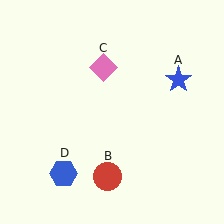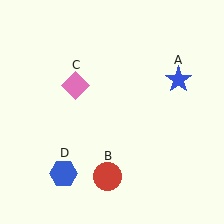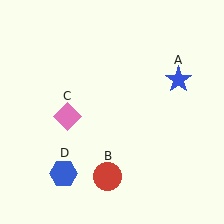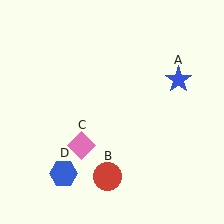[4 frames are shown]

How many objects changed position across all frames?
1 object changed position: pink diamond (object C).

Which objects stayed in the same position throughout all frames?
Blue star (object A) and red circle (object B) and blue hexagon (object D) remained stationary.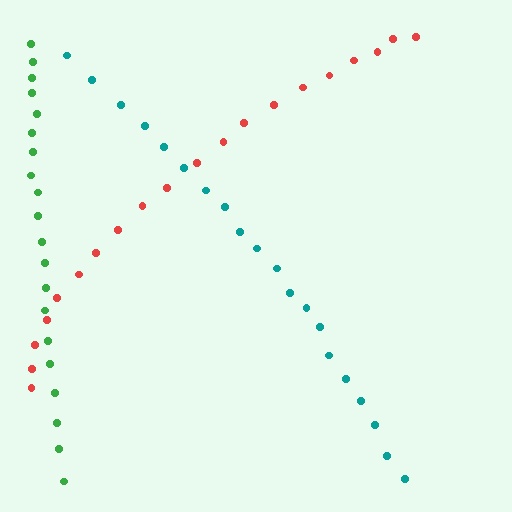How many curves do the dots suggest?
There are 3 distinct paths.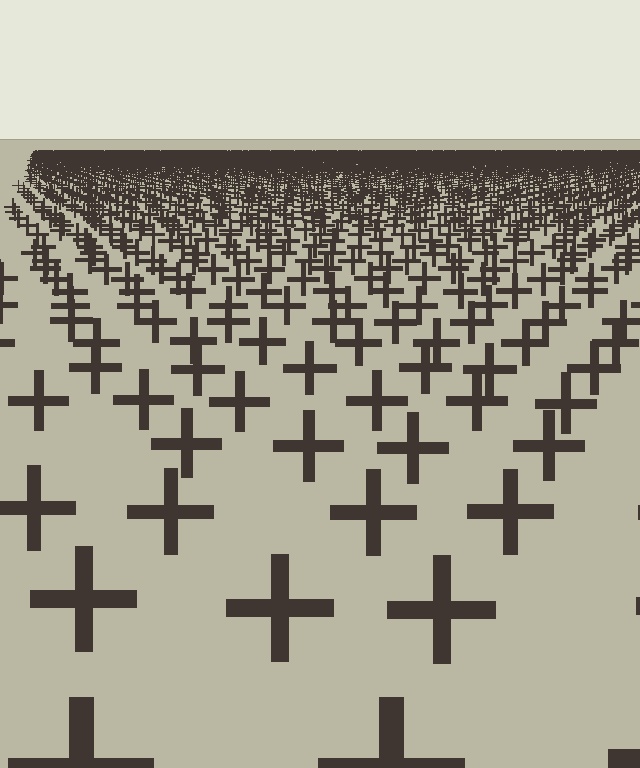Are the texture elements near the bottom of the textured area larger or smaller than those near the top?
Larger. Near the bottom, elements are closer to the viewer and appear at a bigger on-screen size.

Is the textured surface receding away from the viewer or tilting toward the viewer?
The surface is receding away from the viewer. Texture elements get smaller and denser toward the top.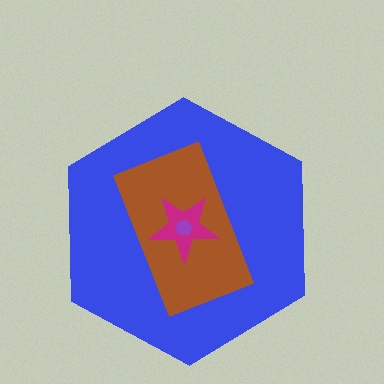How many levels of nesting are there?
4.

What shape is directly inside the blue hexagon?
The brown rectangle.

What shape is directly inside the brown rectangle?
The magenta star.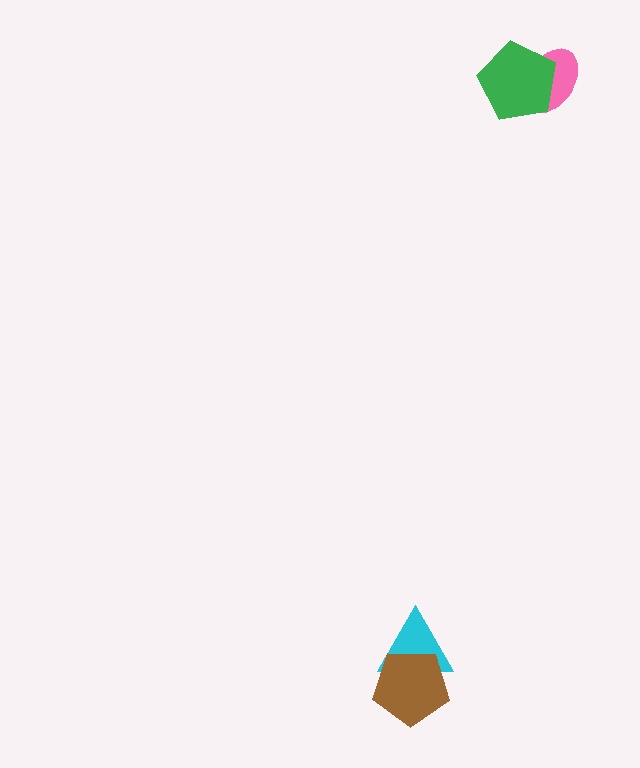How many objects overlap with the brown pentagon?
1 object overlaps with the brown pentagon.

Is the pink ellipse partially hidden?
Yes, it is partially covered by another shape.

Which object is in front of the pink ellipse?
The green pentagon is in front of the pink ellipse.